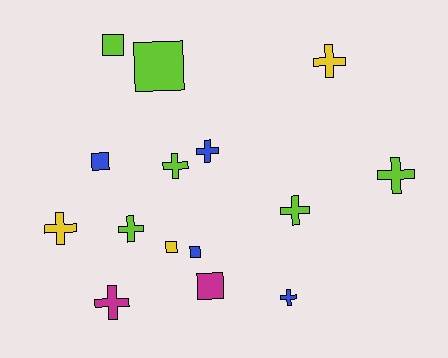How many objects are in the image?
There are 15 objects.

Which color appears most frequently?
Lime, with 6 objects.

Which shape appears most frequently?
Cross, with 9 objects.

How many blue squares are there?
There are 2 blue squares.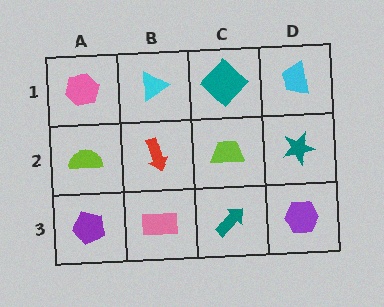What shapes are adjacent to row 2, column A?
A pink hexagon (row 1, column A), a purple pentagon (row 3, column A), a red arrow (row 2, column B).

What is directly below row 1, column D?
A teal star.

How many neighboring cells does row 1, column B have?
3.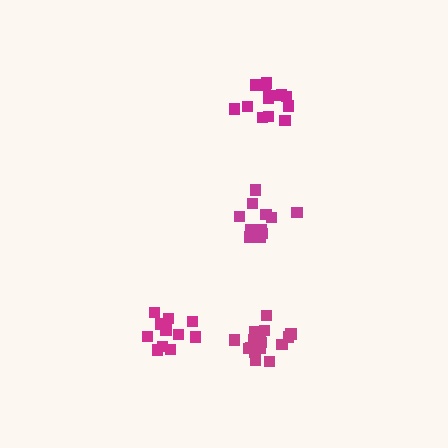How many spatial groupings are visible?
There are 4 spatial groupings.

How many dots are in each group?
Group 1: 13 dots, Group 2: 14 dots, Group 3: 12 dots, Group 4: 17 dots (56 total).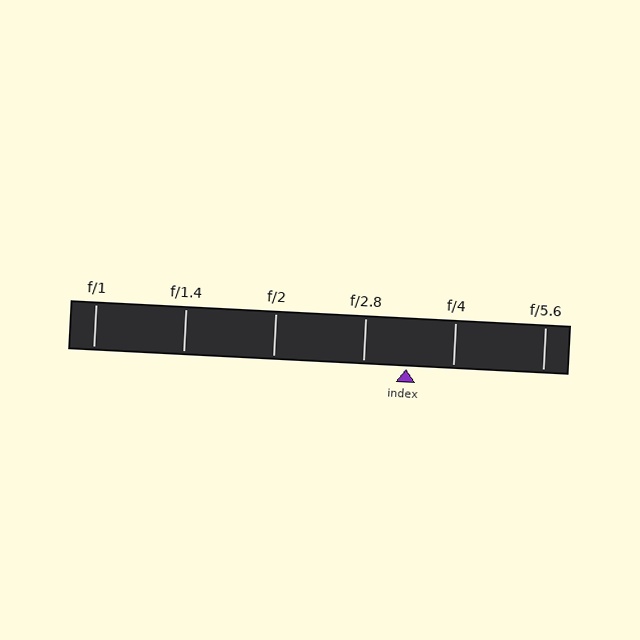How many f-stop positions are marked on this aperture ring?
There are 6 f-stop positions marked.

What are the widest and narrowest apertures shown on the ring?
The widest aperture shown is f/1 and the narrowest is f/5.6.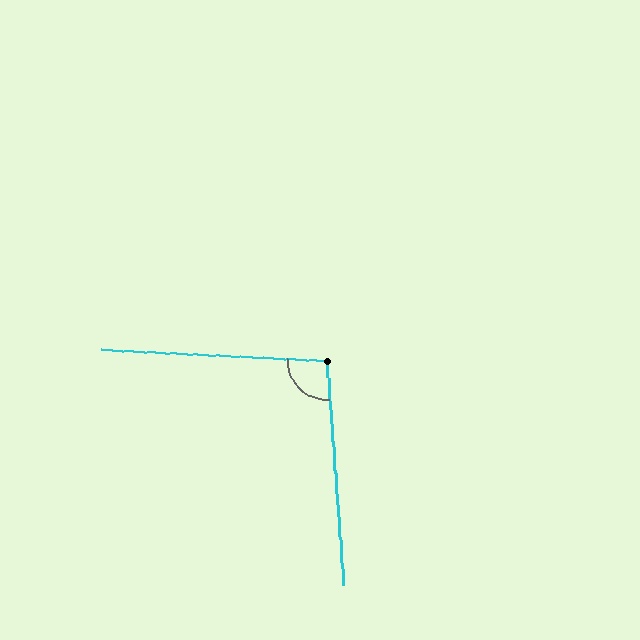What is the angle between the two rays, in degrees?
Approximately 97 degrees.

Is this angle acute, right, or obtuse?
It is obtuse.